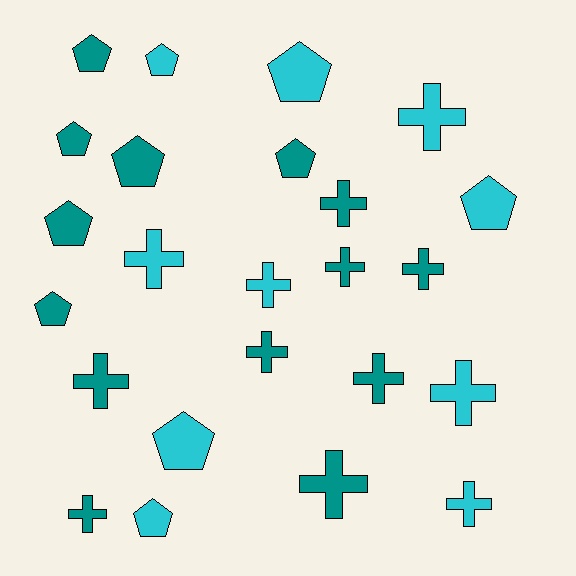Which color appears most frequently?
Teal, with 14 objects.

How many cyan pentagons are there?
There are 5 cyan pentagons.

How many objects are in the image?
There are 24 objects.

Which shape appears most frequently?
Cross, with 13 objects.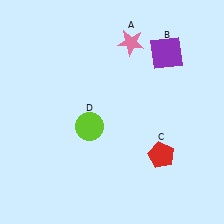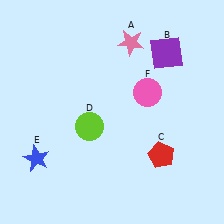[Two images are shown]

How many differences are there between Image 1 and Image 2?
There are 2 differences between the two images.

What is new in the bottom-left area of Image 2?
A blue star (E) was added in the bottom-left area of Image 2.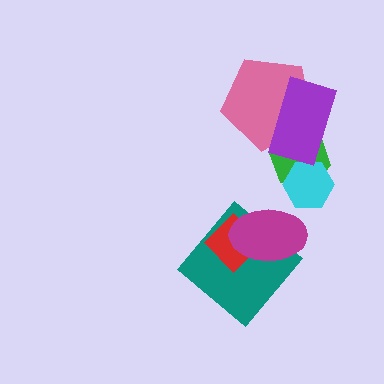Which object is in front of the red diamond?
The magenta ellipse is in front of the red diamond.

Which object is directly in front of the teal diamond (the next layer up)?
The red diamond is directly in front of the teal diamond.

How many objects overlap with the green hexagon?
3 objects overlap with the green hexagon.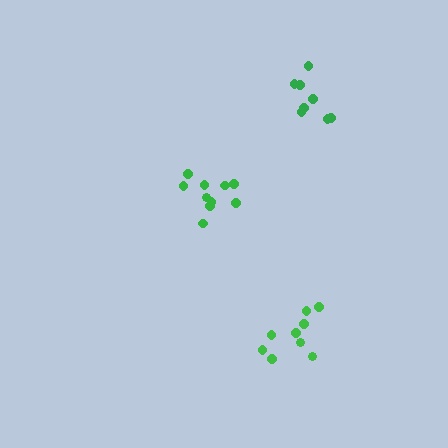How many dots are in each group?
Group 1: 10 dots, Group 2: 9 dots, Group 3: 8 dots (27 total).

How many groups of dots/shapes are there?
There are 3 groups.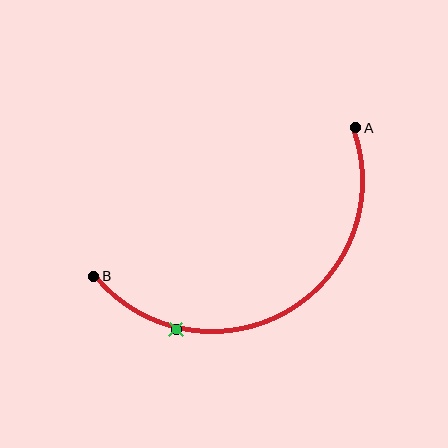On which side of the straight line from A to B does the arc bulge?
The arc bulges below the straight line connecting A and B.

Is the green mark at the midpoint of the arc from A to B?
No. The green mark lies on the arc but is closer to endpoint B. The arc midpoint would be at the point on the curve equidistant along the arc from both A and B.